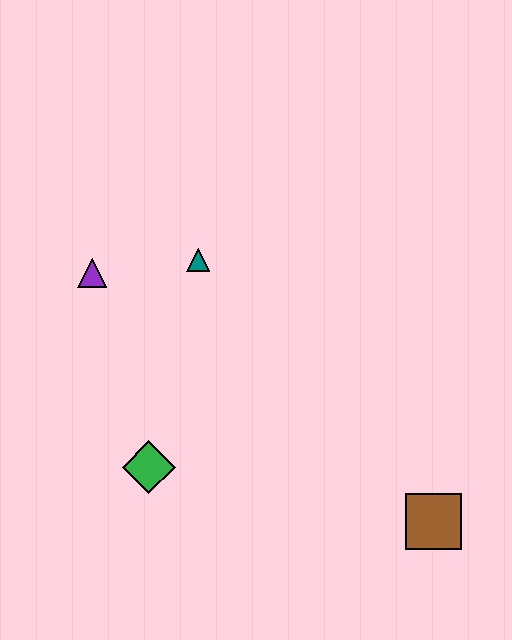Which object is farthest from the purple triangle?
The brown square is farthest from the purple triangle.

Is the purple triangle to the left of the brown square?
Yes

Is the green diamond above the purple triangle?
No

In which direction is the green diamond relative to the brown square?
The green diamond is to the left of the brown square.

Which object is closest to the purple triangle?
The teal triangle is closest to the purple triangle.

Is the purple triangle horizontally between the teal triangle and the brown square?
No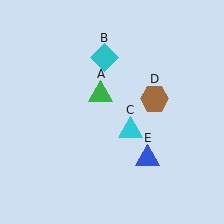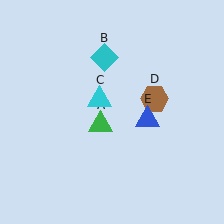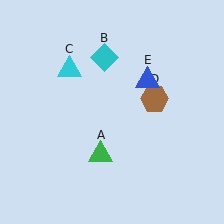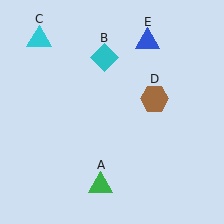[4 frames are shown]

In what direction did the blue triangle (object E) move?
The blue triangle (object E) moved up.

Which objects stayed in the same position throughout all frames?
Cyan diamond (object B) and brown hexagon (object D) remained stationary.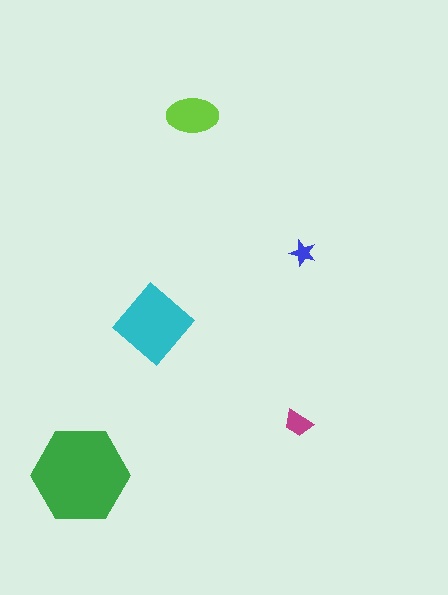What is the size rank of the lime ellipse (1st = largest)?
3rd.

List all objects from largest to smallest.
The green hexagon, the cyan diamond, the lime ellipse, the magenta trapezoid, the blue star.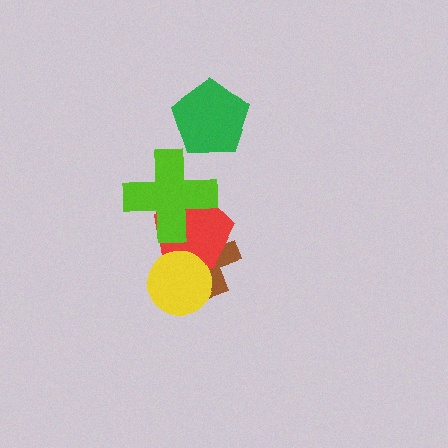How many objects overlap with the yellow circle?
2 objects overlap with the yellow circle.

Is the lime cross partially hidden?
No, no other shape covers it.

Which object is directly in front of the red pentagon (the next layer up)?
The lime cross is directly in front of the red pentagon.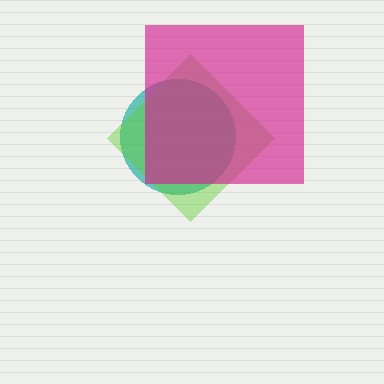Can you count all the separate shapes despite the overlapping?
Yes, there are 3 separate shapes.